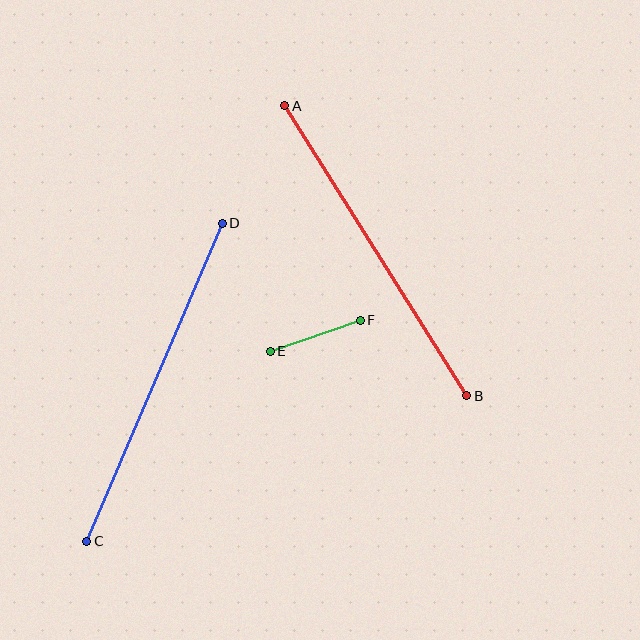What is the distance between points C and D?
The distance is approximately 346 pixels.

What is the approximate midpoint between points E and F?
The midpoint is at approximately (315, 336) pixels.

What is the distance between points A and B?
The distance is approximately 342 pixels.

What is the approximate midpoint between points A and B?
The midpoint is at approximately (376, 251) pixels.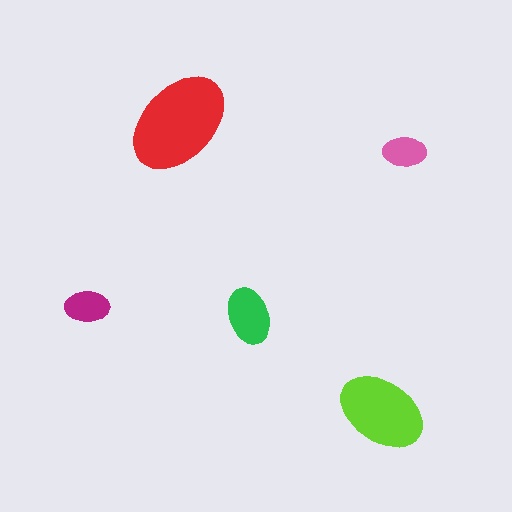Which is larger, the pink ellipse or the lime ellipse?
The lime one.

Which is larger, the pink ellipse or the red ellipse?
The red one.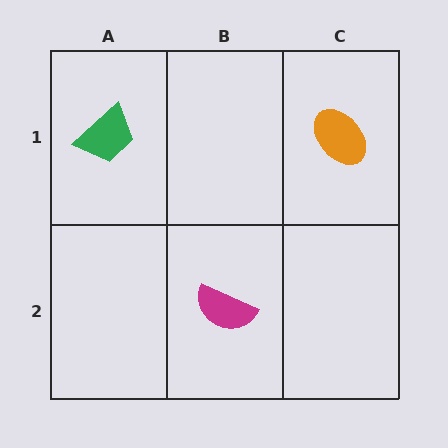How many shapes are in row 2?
1 shape.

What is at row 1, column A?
A green trapezoid.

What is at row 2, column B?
A magenta semicircle.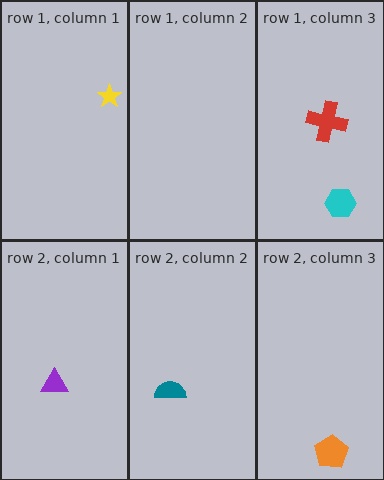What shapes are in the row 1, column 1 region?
The yellow star.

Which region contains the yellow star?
The row 1, column 1 region.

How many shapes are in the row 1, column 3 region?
2.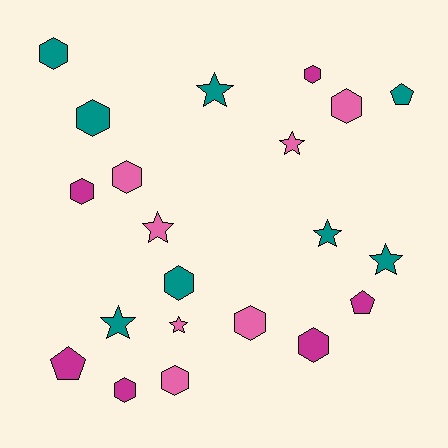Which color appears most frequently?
Teal, with 8 objects.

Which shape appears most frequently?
Hexagon, with 11 objects.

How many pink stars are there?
There are 3 pink stars.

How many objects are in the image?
There are 21 objects.